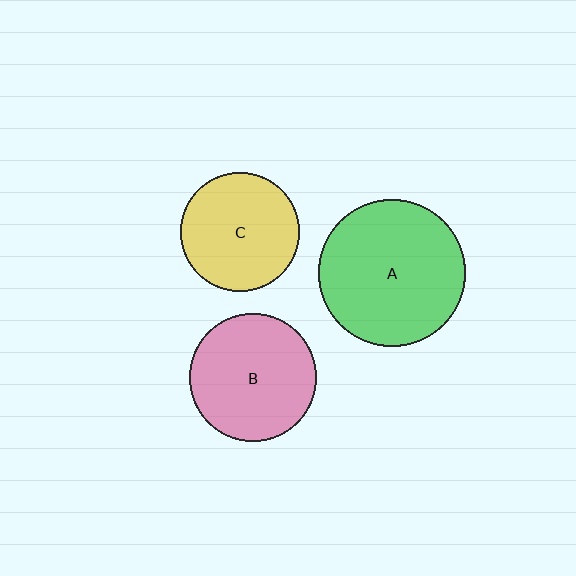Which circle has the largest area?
Circle A (green).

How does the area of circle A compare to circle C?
Approximately 1.5 times.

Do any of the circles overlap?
No, none of the circles overlap.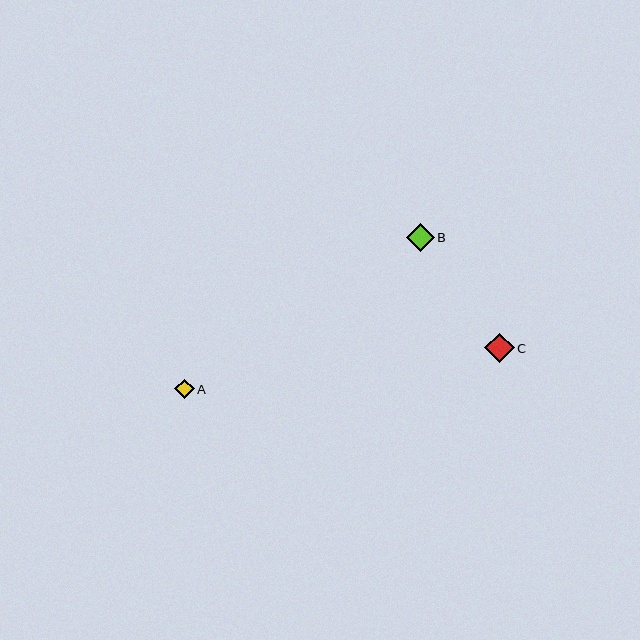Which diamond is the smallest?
Diamond A is the smallest with a size of approximately 19 pixels.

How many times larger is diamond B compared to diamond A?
Diamond B is approximately 1.4 times the size of diamond A.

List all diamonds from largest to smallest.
From largest to smallest: C, B, A.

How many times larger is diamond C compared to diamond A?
Diamond C is approximately 1.5 times the size of diamond A.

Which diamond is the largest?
Diamond C is the largest with a size of approximately 29 pixels.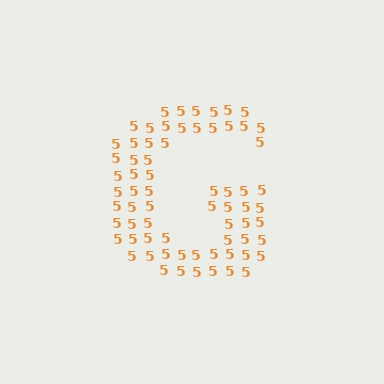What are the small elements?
The small elements are digit 5's.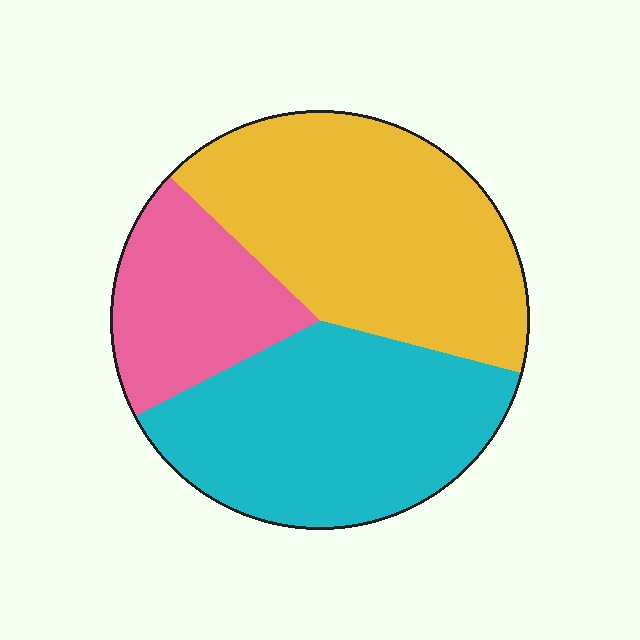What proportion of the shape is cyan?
Cyan takes up about three eighths (3/8) of the shape.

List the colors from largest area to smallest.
From largest to smallest: yellow, cyan, pink.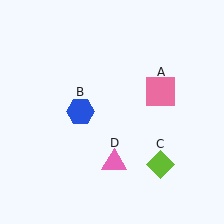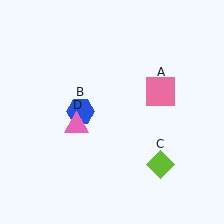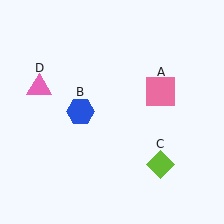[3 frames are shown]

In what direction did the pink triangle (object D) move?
The pink triangle (object D) moved up and to the left.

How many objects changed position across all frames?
1 object changed position: pink triangle (object D).